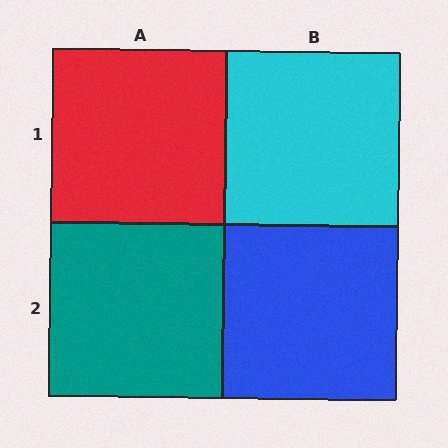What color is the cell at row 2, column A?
Teal.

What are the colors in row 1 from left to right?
Red, cyan.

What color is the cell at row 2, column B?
Blue.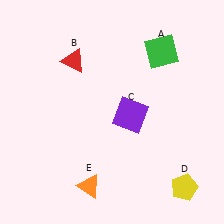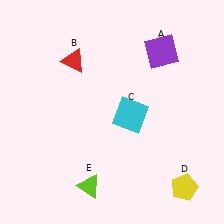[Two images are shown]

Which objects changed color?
A changed from green to purple. C changed from purple to cyan. E changed from orange to lime.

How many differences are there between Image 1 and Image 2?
There are 3 differences between the two images.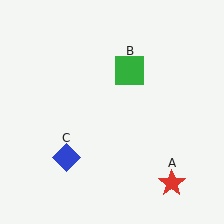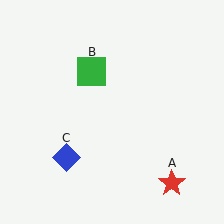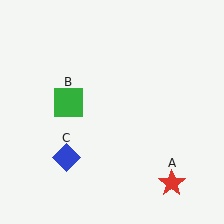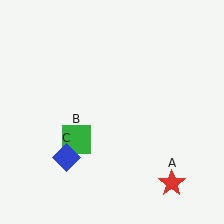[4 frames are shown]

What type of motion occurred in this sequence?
The green square (object B) rotated counterclockwise around the center of the scene.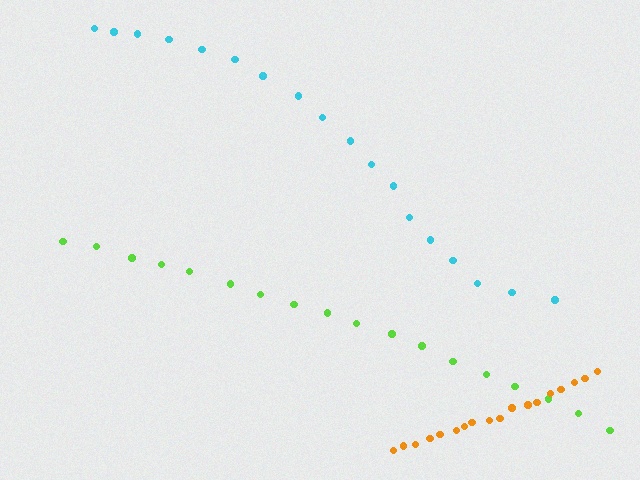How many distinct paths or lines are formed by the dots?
There are 3 distinct paths.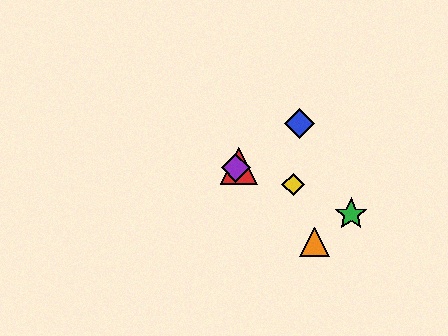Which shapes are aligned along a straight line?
The red triangle, the blue diamond, the purple diamond are aligned along a straight line.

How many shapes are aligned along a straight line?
3 shapes (the red triangle, the blue diamond, the purple diamond) are aligned along a straight line.